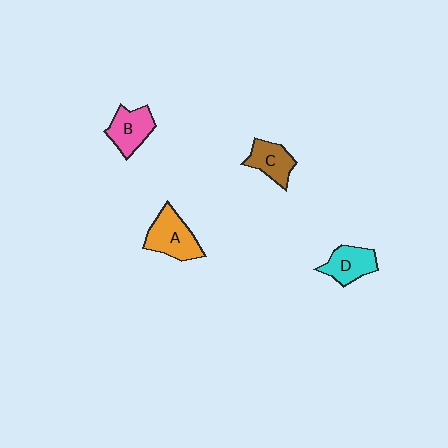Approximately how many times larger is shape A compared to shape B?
Approximately 1.2 times.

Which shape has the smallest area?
Shape C (brown).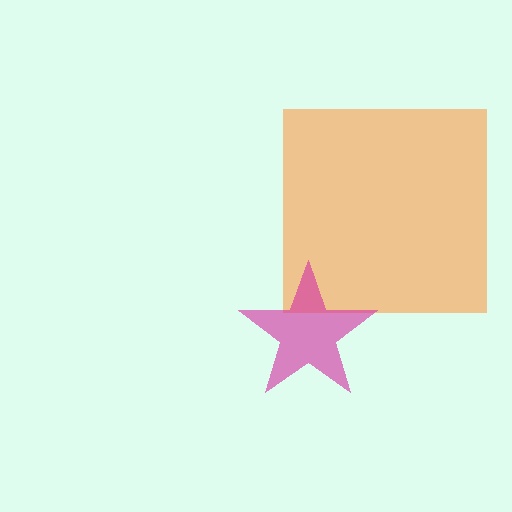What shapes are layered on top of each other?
The layered shapes are: an orange square, a magenta star.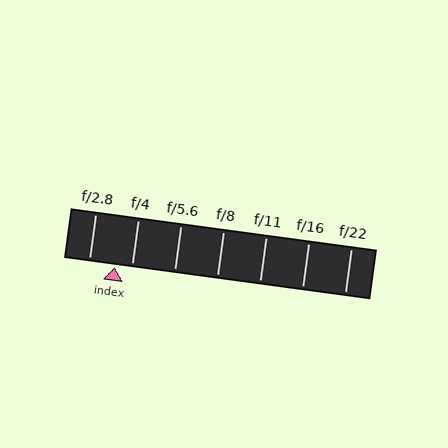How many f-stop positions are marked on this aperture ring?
There are 7 f-stop positions marked.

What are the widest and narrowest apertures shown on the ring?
The widest aperture shown is f/2.8 and the narrowest is f/22.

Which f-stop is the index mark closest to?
The index mark is closest to f/4.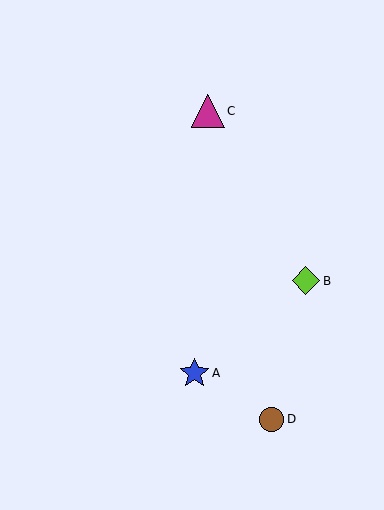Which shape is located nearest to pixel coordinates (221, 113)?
The magenta triangle (labeled C) at (208, 111) is nearest to that location.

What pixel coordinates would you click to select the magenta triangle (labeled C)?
Click at (208, 111) to select the magenta triangle C.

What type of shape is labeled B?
Shape B is a lime diamond.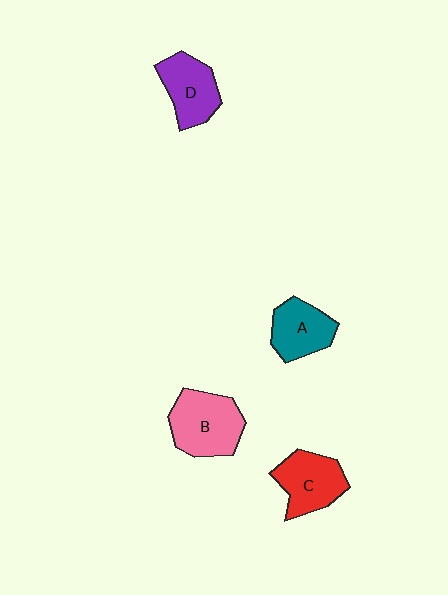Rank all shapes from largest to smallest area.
From largest to smallest: B (pink), C (red), D (purple), A (teal).